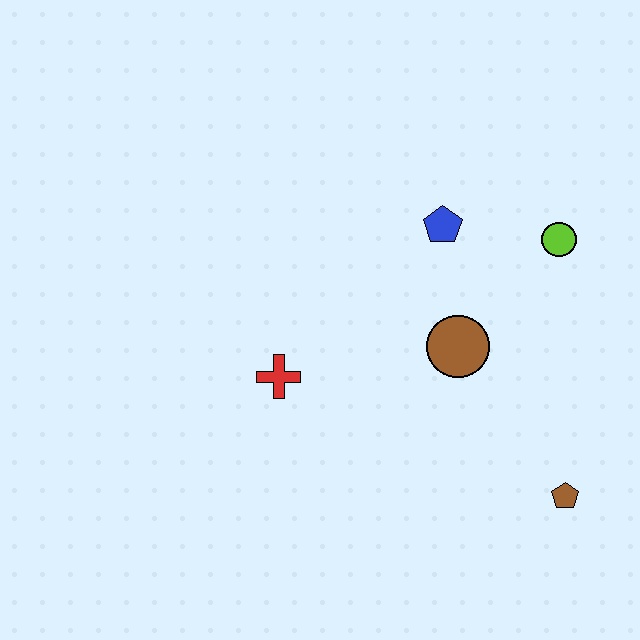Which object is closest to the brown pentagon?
The brown circle is closest to the brown pentagon.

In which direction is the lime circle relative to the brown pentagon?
The lime circle is above the brown pentagon.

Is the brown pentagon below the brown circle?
Yes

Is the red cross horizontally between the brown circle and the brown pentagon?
No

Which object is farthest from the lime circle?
The red cross is farthest from the lime circle.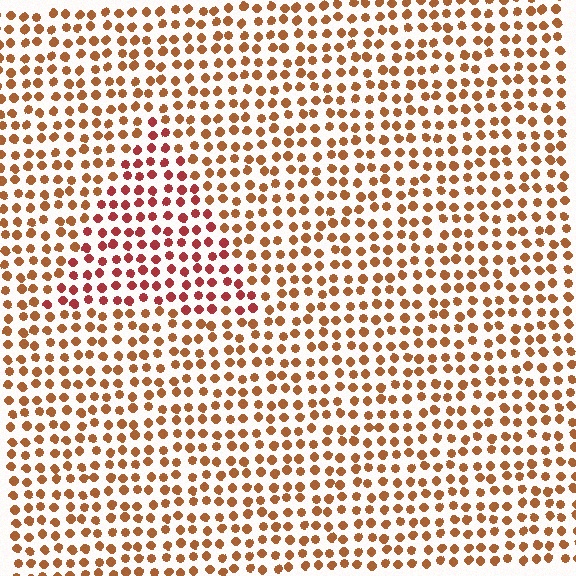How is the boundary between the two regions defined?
The boundary is defined purely by a slight shift in hue (about 29 degrees). Spacing, size, and orientation are identical on both sides.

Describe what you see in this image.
The image is filled with small brown elements in a uniform arrangement. A triangle-shaped region is visible where the elements are tinted to a slightly different hue, forming a subtle color boundary.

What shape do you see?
I see a triangle.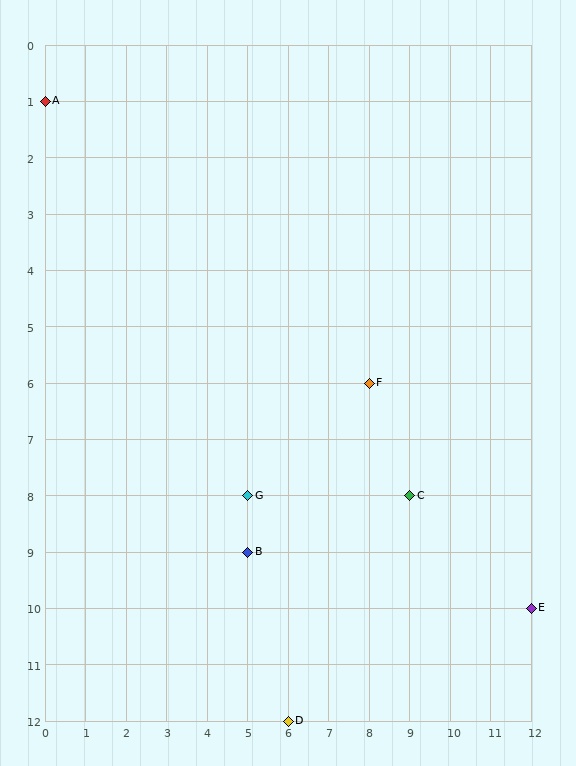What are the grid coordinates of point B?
Point B is at grid coordinates (5, 9).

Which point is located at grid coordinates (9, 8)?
Point C is at (9, 8).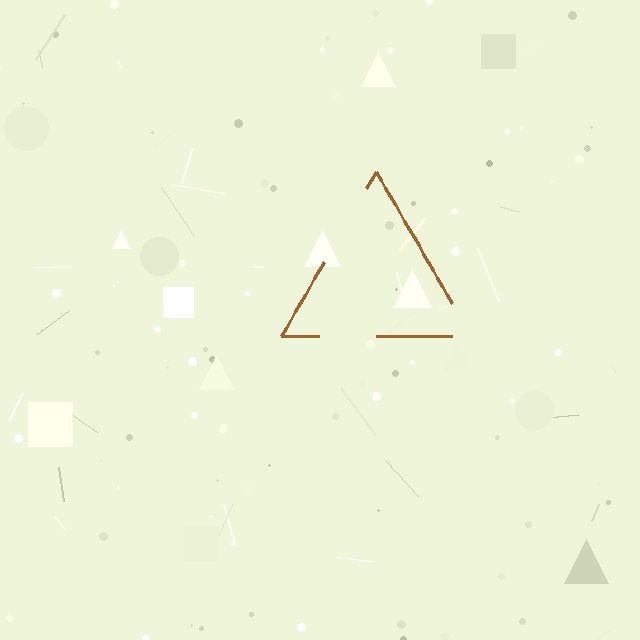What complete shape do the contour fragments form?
The contour fragments form a triangle.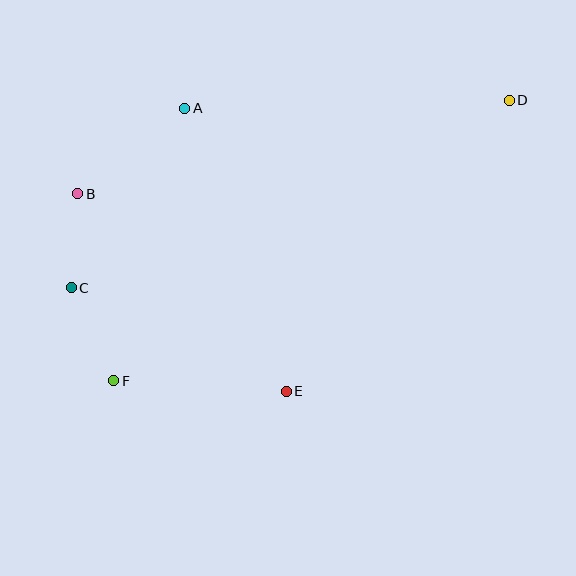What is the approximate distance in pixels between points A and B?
The distance between A and B is approximately 137 pixels.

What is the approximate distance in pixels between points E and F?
The distance between E and F is approximately 173 pixels.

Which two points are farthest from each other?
Points D and F are farthest from each other.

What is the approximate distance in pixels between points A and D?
The distance between A and D is approximately 324 pixels.